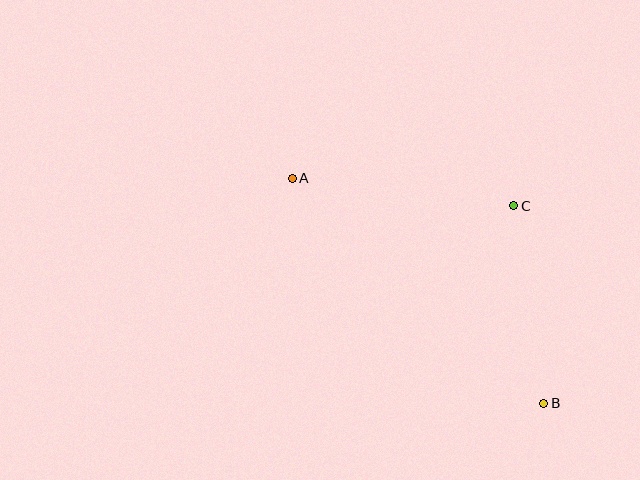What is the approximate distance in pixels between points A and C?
The distance between A and C is approximately 224 pixels.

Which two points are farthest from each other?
Points A and B are farthest from each other.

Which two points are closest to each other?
Points B and C are closest to each other.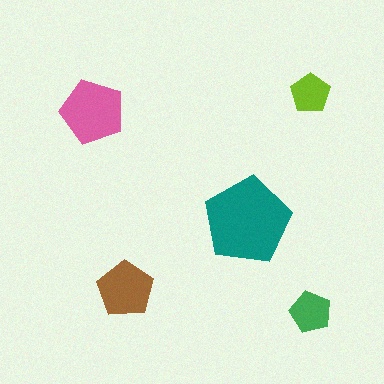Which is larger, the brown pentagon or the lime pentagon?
The brown one.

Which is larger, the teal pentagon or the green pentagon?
The teal one.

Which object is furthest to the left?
The pink pentagon is leftmost.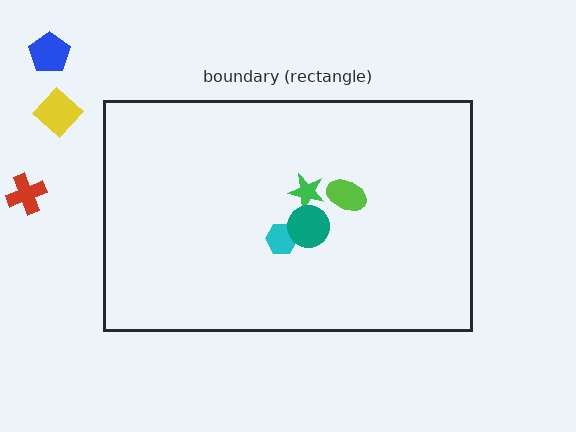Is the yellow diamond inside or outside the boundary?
Outside.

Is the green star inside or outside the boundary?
Inside.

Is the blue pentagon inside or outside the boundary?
Outside.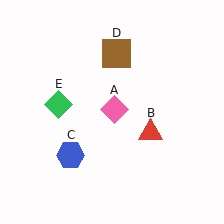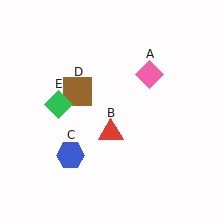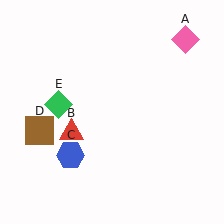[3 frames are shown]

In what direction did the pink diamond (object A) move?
The pink diamond (object A) moved up and to the right.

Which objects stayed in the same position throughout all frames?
Blue hexagon (object C) and green diamond (object E) remained stationary.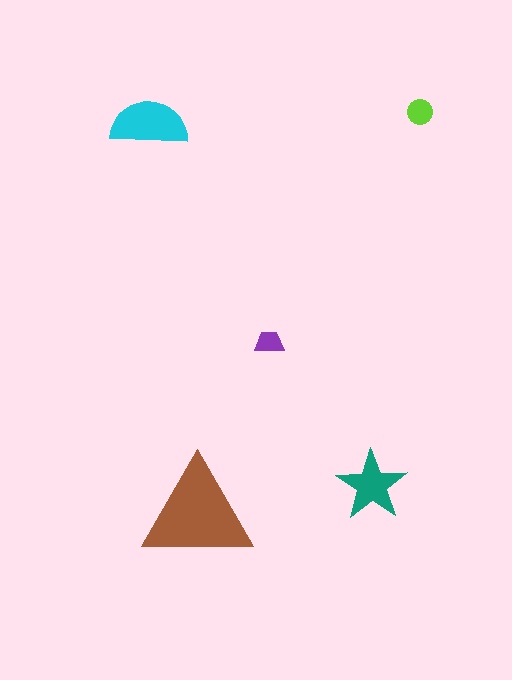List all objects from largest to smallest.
The brown triangle, the cyan semicircle, the teal star, the lime circle, the purple trapezoid.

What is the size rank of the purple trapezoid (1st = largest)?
5th.